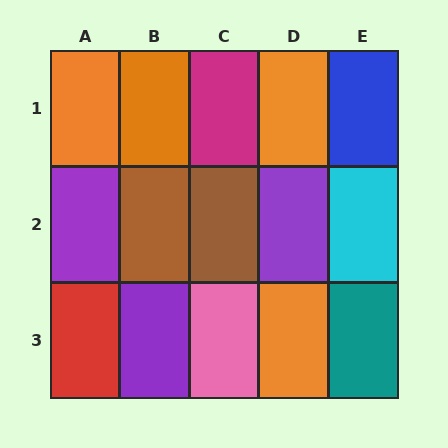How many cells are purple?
3 cells are purple.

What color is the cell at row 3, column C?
Pink.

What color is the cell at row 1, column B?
Orange.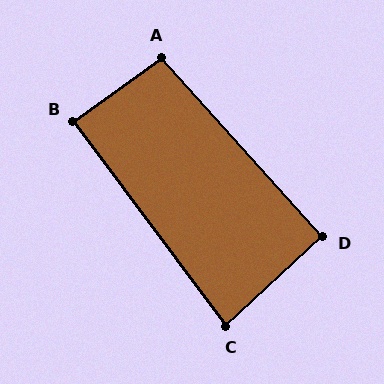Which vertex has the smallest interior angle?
C, at approximately 84 degrees.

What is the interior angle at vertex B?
Approximately 89 degrees (approximately right).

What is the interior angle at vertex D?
Approximately 91 degrees (approximately right).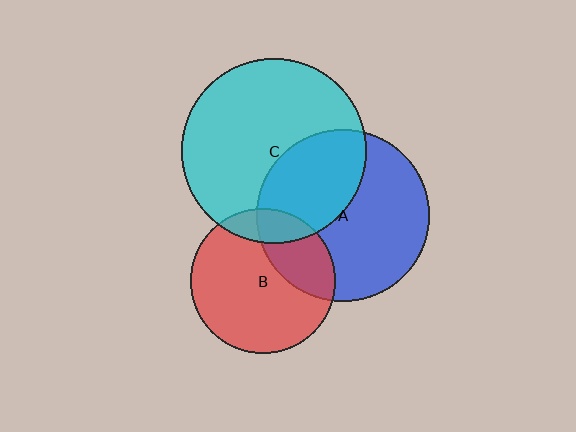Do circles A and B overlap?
Yes.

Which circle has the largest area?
Circle C (cyan).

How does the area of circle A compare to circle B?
Approximately 1.4 times.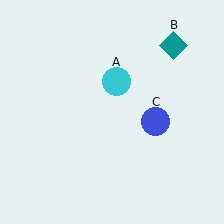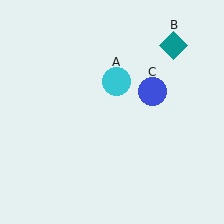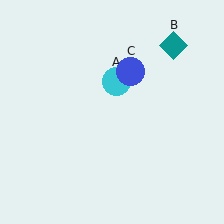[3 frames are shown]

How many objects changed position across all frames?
1 object changed position: blue circle (object C).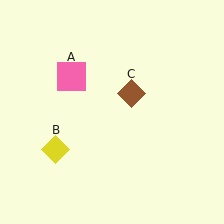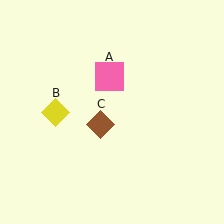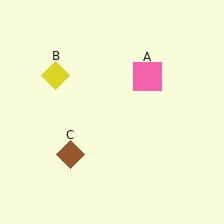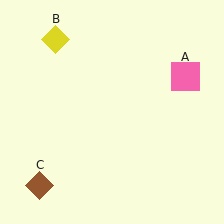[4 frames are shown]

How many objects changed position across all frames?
3 objects changed position: pink square (object A), yellow diamond (object B), brown diamond (object C).